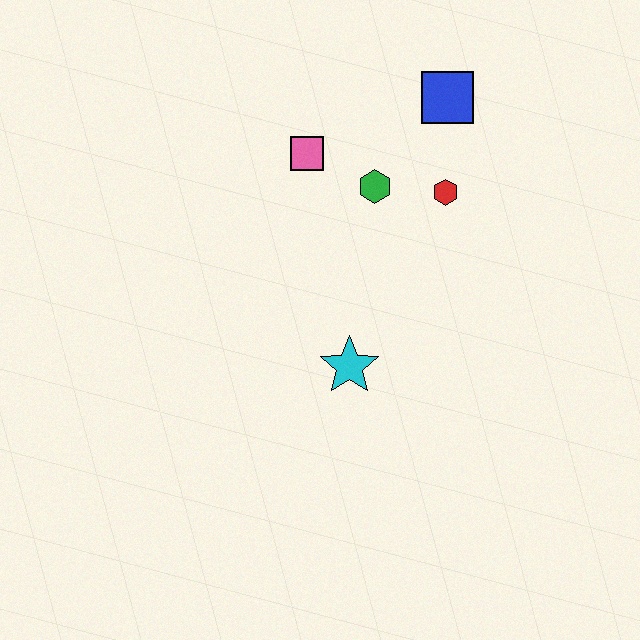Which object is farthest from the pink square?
The cyan star is farthest from the pink square.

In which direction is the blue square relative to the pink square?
The blue square is to the right of the pink square.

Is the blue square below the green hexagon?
No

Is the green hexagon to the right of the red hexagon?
No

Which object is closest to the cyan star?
The green hexagon is closest to the cyan star.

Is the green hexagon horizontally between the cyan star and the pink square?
No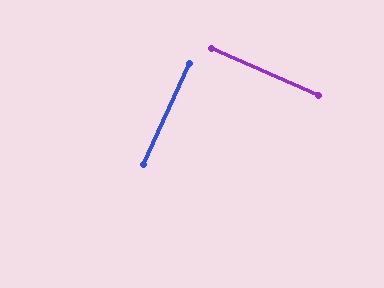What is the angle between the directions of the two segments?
Approximately 89 degrees.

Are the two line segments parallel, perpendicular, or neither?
Perpendicular — they meet at approximately 89°.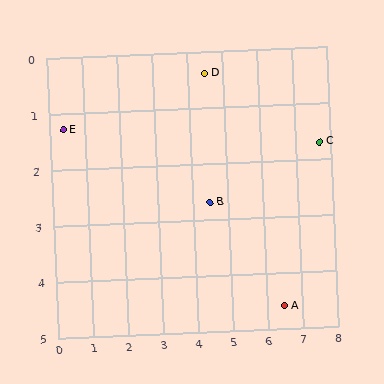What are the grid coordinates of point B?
Point B is at approximately (4.5, 2.7).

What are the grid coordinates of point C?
Point C is at approximately (7.7, 1.7).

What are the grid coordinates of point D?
Point D is at approximately (4.5, 0.4).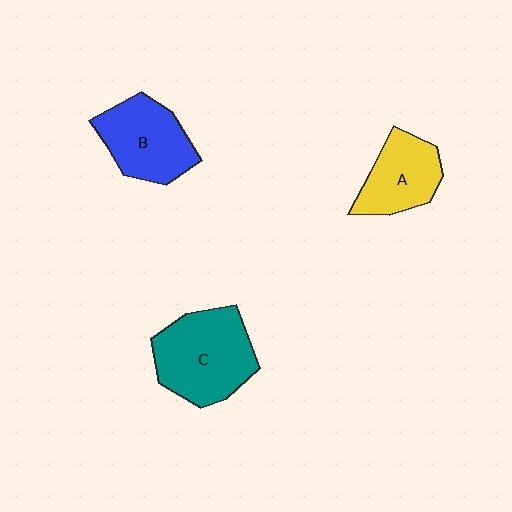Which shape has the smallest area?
Shape A (yellow).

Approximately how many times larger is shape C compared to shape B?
Approximately 1.3 times.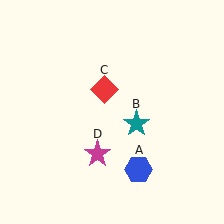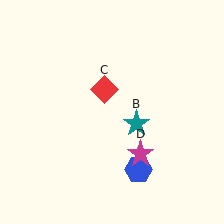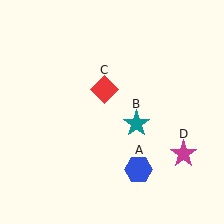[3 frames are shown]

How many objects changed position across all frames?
1 object changed position: magenta star (object D).